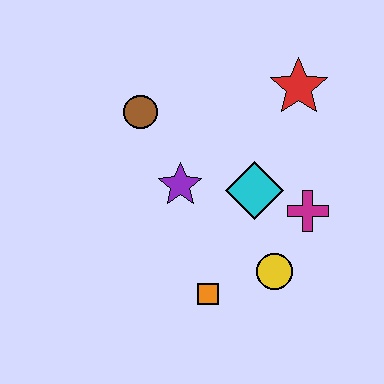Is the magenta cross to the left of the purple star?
No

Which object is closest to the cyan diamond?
The magenta cross is closest to the cyan diamond.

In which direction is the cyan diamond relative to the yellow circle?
The cyan diamond is above the yellow circle.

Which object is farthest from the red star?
The orange square is farthest from the red star.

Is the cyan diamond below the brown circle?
Yes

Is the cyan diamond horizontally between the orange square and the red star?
Yes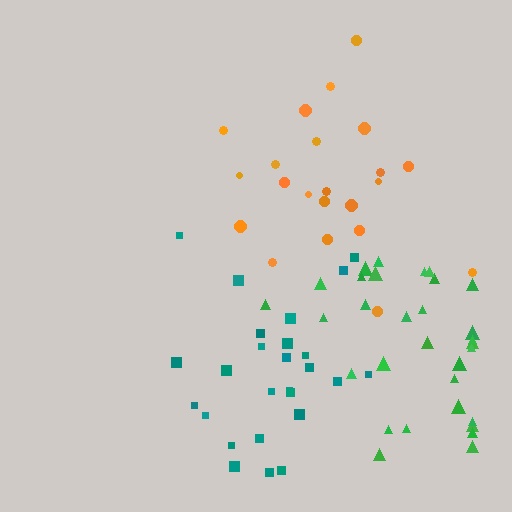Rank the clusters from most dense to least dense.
green, orange, teal.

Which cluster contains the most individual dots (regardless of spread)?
Green (31).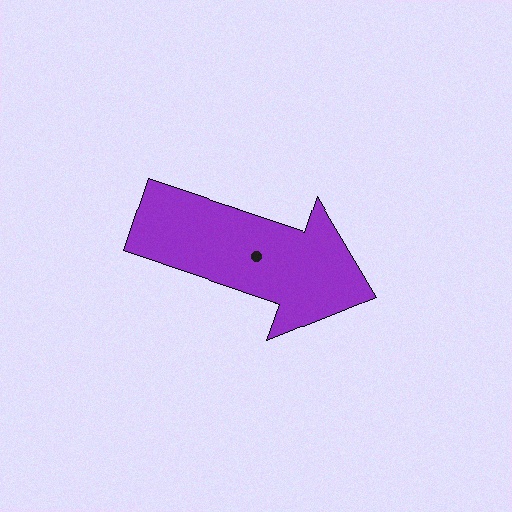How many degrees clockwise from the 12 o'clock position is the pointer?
Approximately 108 degrees.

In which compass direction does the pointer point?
East.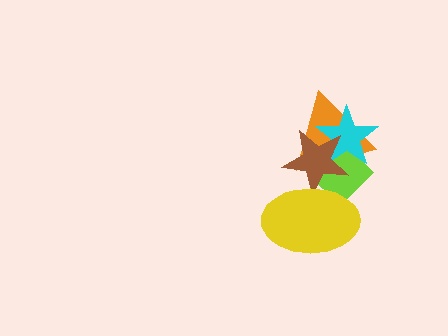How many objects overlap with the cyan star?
3 objects overlap with the cyan star.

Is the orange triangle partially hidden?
Yes, it is partially covered by another shape.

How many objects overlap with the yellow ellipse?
3 objects overlap with the yellow ellipse.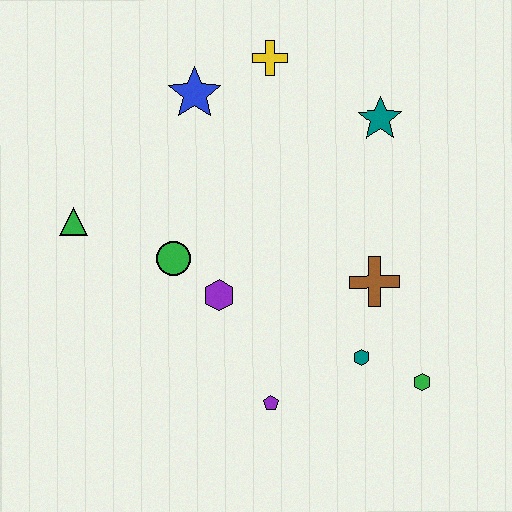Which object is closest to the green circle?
The purple hexagon is closest to the green circle.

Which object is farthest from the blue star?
The green hexagon is farthest from the blue star.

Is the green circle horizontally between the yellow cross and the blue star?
No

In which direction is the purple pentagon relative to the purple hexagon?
The purple pentagon is below the purple hexagon.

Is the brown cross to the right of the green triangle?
Yes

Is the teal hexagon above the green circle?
No